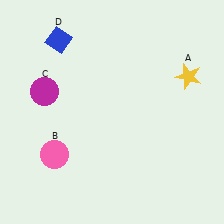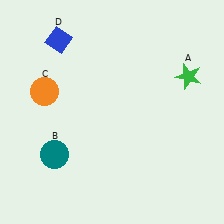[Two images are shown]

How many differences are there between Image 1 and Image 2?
There are 3 differences between the two images.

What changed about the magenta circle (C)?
In Image 1, C is magenta. In Image 2, it changed to orange.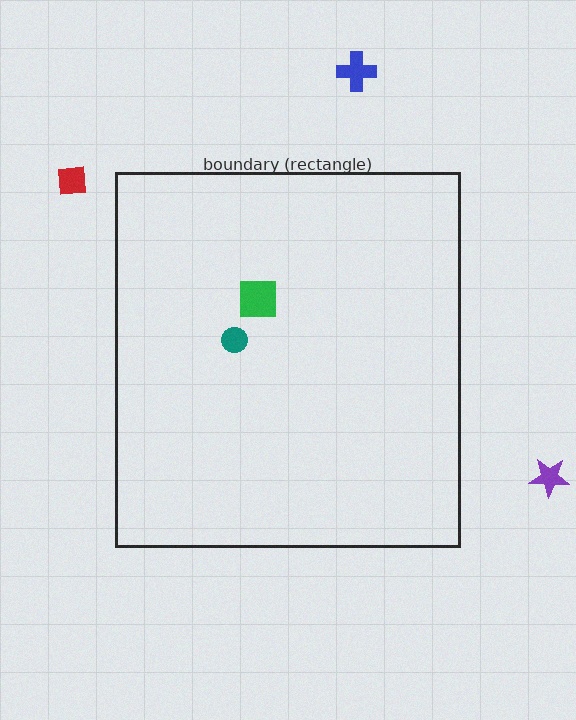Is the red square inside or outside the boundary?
Outside.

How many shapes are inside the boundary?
2 inside, 3 outside.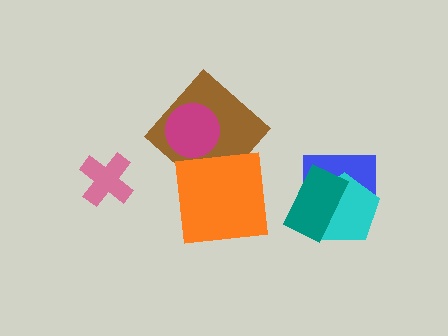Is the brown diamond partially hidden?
Yes, it is partially covered by another shape.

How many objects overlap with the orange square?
1 object overlaps with the orange square.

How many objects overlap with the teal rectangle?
2 objects overlap with the teal rectangle.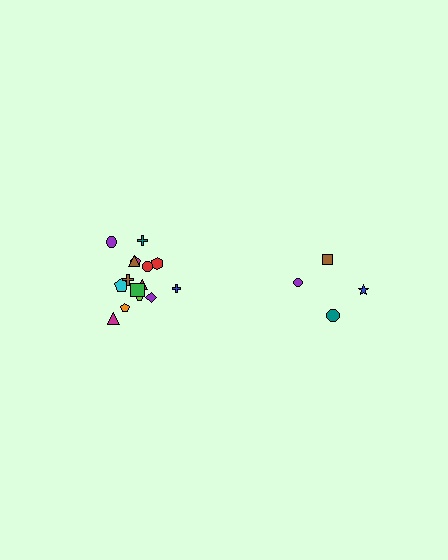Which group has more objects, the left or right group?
The left group.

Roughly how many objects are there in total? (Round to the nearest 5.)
Roughly 20 objects in total.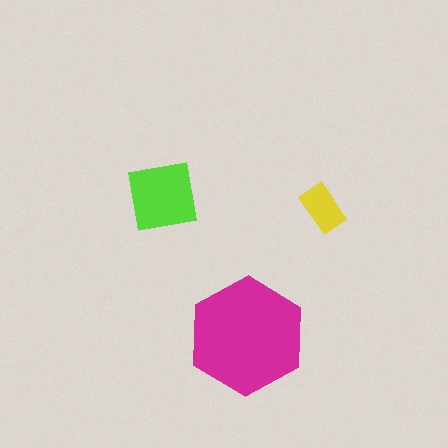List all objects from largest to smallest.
The magenta hexagon, the lime square, the yellow rectangle.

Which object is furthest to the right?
The yellow rectangle is rightmost.